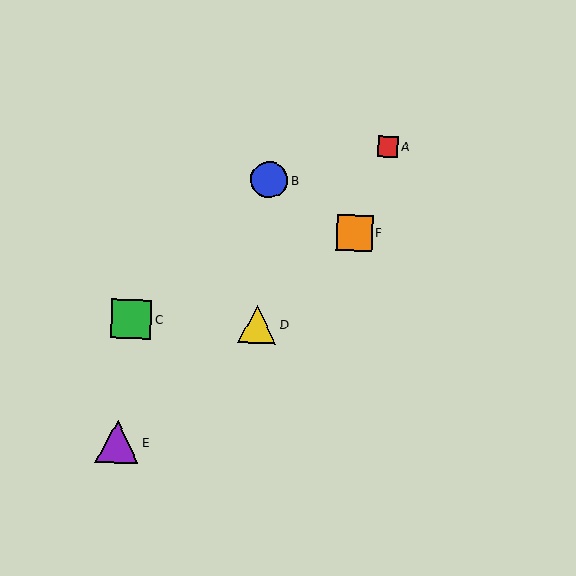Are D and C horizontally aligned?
Yes, both are at y≈324.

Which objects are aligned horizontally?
Objects C, D are aligned horizontally.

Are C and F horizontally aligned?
No, C is at y≈319 and F is at y≈233.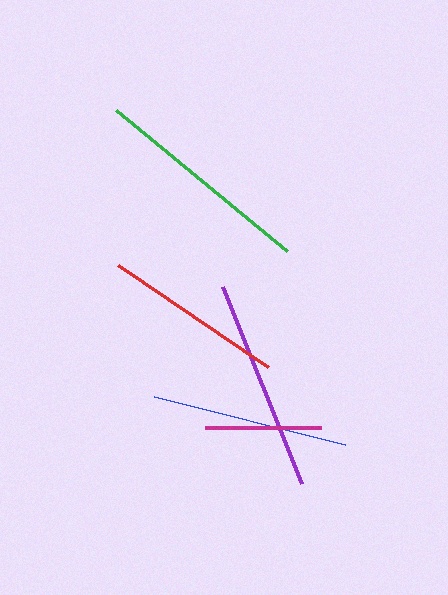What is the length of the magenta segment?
The magenta segment is approximately 116 pixels long.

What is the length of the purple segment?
The purple segment is approximately 213 pixels long.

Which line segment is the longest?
The green line is the longest at approximately 222 pixels.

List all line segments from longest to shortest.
From longest to shortest: green, purple, blue, red, magenta.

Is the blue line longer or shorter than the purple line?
The purple line is longer than the blue line.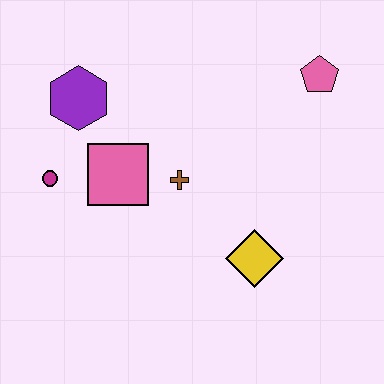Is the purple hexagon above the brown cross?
Yes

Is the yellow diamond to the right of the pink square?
Yes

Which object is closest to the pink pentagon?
The brown cross is closest to the pink pentagon.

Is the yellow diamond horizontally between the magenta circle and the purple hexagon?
No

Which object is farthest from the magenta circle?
The pink pentagon is farthest from the magenta circle.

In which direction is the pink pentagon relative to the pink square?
The pink pentagon is to the right of the pink square.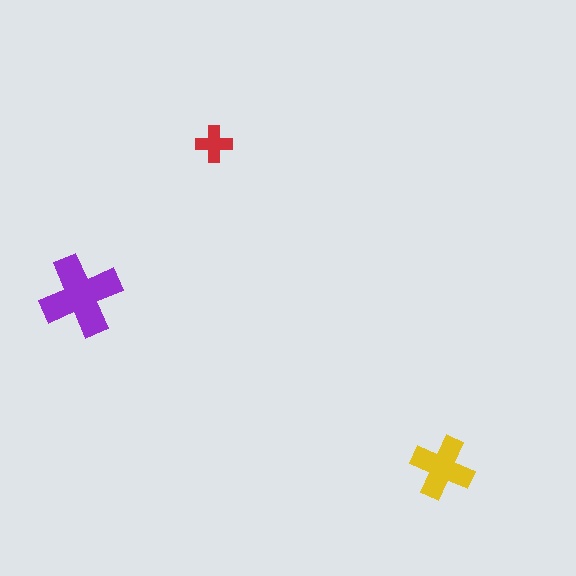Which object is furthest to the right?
The yellow cross is rightmost.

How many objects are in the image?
There are 3 objects in the image.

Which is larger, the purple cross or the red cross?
The purple one.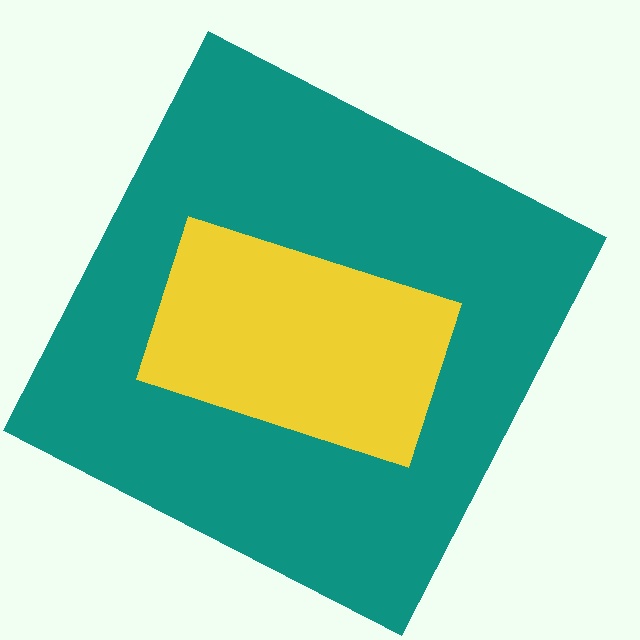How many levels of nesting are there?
2.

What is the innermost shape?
The yellow rectangle.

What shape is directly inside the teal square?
The yellow rectangle.